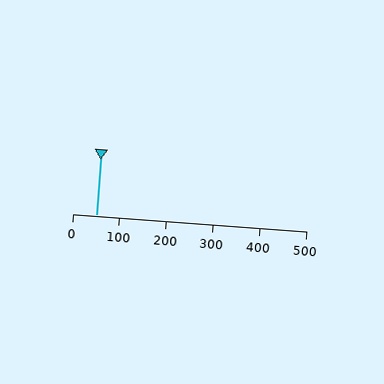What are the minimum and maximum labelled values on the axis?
The axis runs from 0 to 500.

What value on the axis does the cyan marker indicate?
The marker indicates approximately 50.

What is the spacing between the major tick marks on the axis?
The major ticks are spaced 100 apart.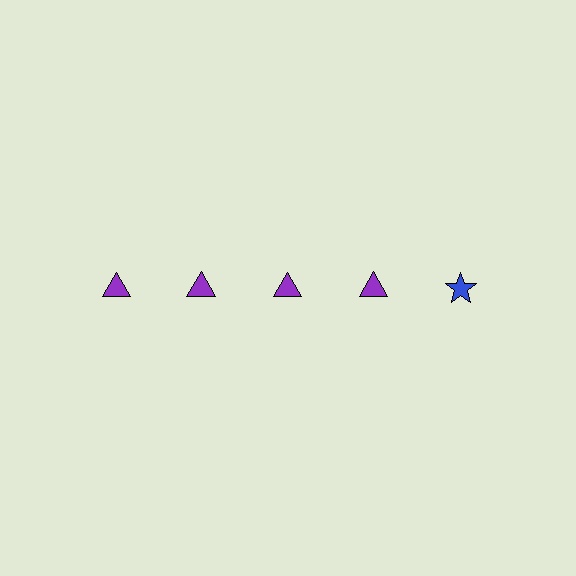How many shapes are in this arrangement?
There are 5 shapes arranged in a grid pattern.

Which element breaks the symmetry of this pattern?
The blue star in the top row, rightmost column breaks the symmetry. All other shapes are purple triangles.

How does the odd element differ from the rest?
It differs in both color (blue instead of purple) and shape (star instead of triangle).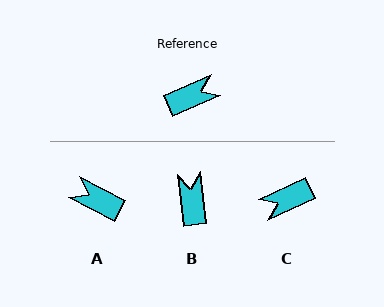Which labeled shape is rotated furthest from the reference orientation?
C, about 180 degrees away.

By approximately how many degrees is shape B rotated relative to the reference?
Approximately 73 degrees counter-clockwise.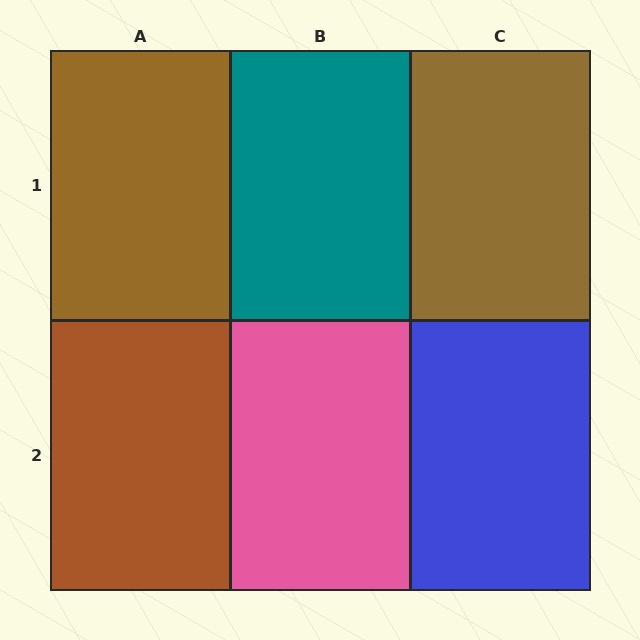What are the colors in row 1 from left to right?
Brown, teal, brown.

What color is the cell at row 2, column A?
Brown.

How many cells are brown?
3 cells are brown.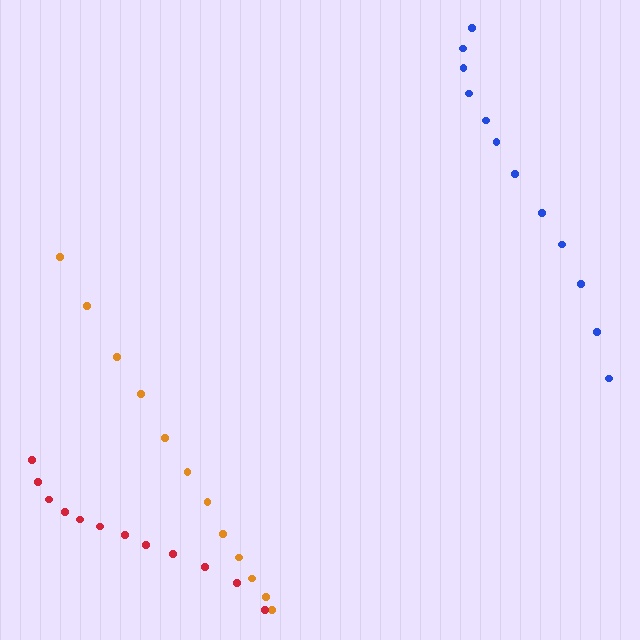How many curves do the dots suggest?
There are 3 distinct paths.